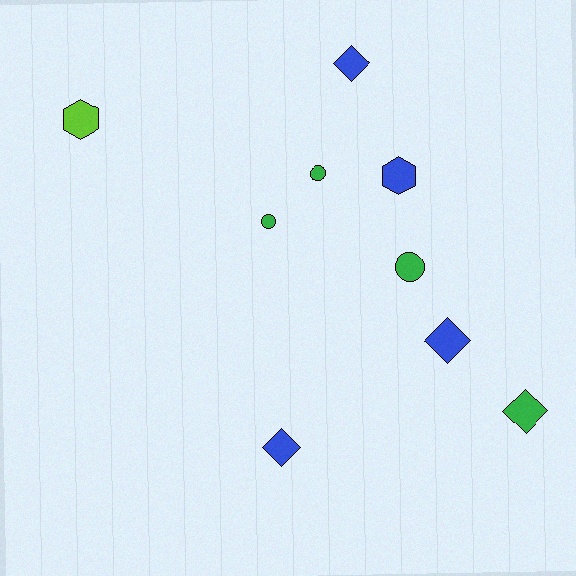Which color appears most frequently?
Green, with 4 objects.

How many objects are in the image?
There are 9 objects.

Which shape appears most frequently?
Diamond, with 4 objects.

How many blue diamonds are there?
There are 3 blue diamonds.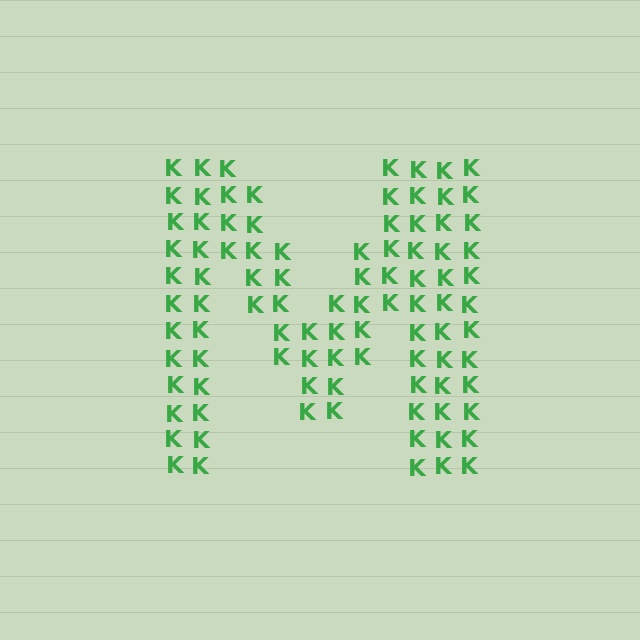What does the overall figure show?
The overall figure shows the letter M.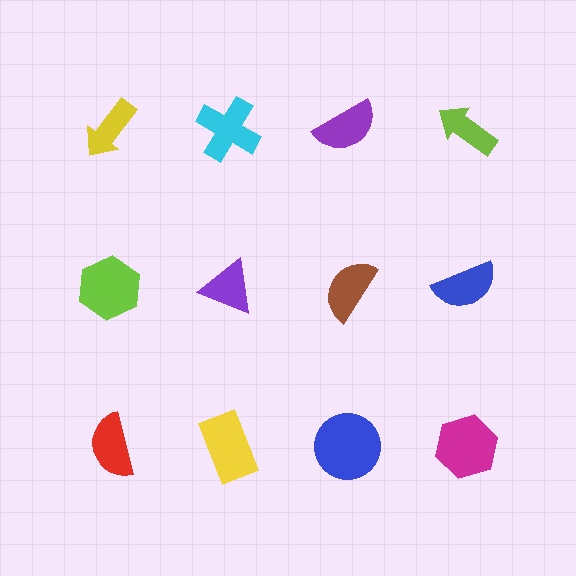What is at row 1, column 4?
A lime arrow.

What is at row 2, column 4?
A blue semicircle.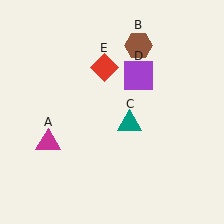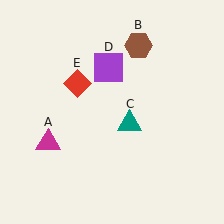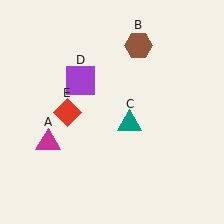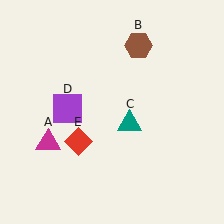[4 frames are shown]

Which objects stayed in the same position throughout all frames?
Magenta triangle (object A) and brown hexagon (object B) and teal triangle (object C) remained stationary.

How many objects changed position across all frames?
2 objects changed position: purple square (object D), red diamond (object E).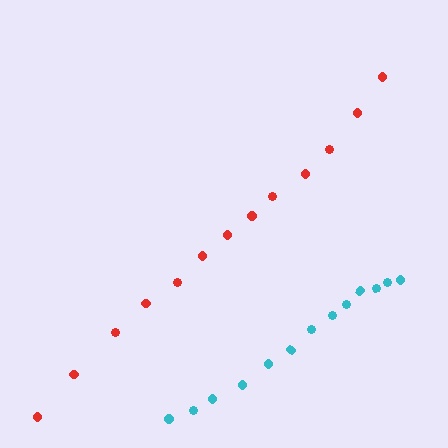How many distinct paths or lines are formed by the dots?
There are 2 distinct paths.